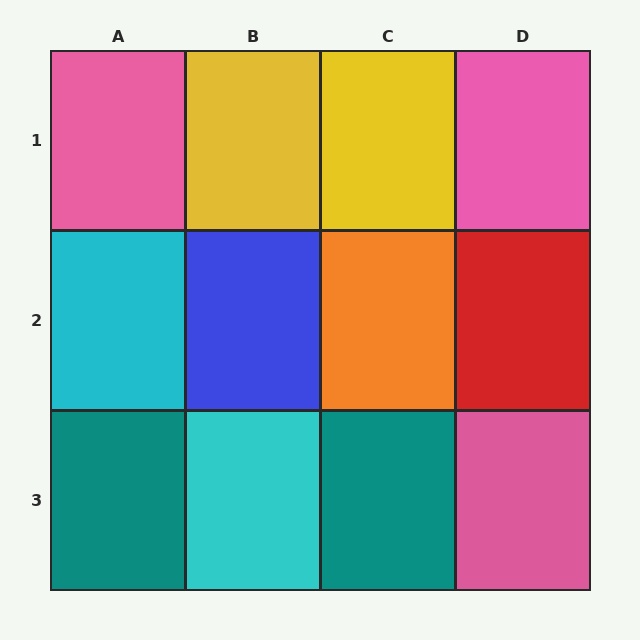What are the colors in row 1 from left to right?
Pink, yellow, yellow, pink.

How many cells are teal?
2 cells are teal.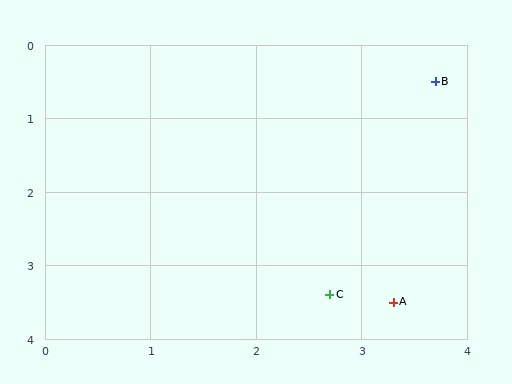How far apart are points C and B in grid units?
Points C and B are about 3.1 grid units apart.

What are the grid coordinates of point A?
Point A is at approximately (3.3, 3.5).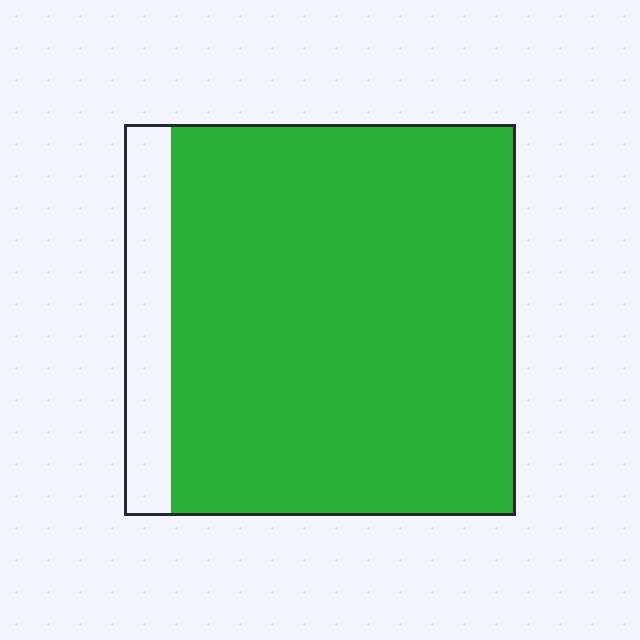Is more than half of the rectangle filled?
Yes.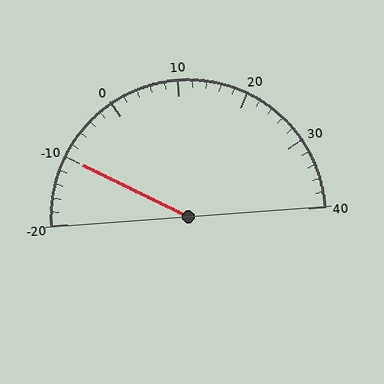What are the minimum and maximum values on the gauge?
The gauge ranges from -20 to 40.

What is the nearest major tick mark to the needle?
The nearest major tick mark is -10.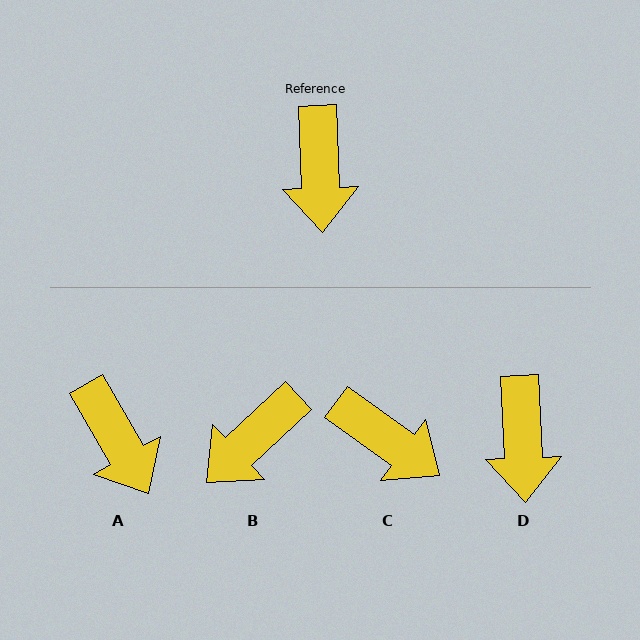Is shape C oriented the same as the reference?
No, it is off by about 52 degrees.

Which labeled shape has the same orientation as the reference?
D.